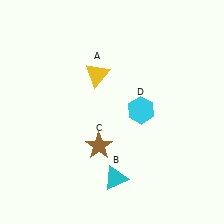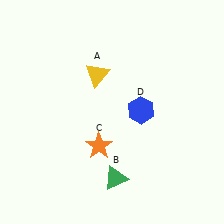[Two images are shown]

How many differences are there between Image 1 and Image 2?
There are 3 differences between the two images.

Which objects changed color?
B changed from cyan to green. C changed from brown to orange. D changed from cyan to blue.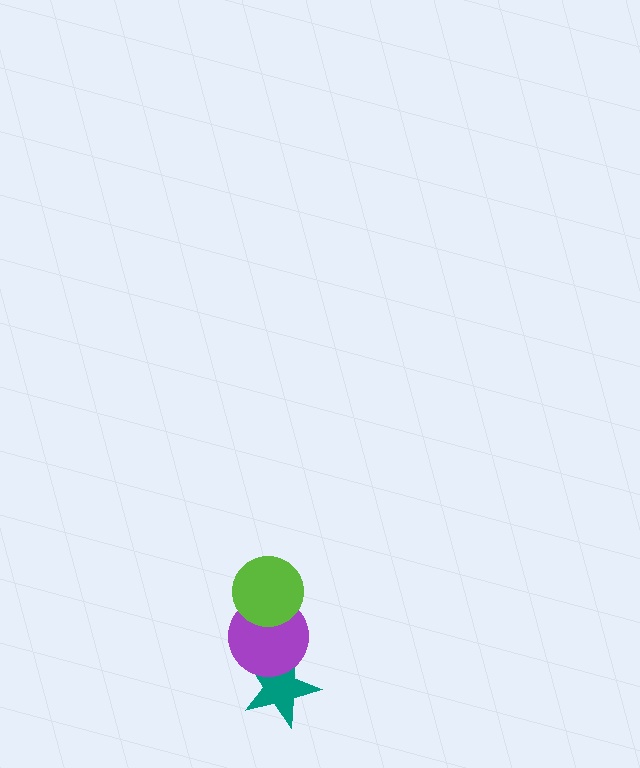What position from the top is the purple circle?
The purple circle is 2nd from the top.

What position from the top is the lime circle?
The lime circle is 1st from the top.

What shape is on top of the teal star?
The purple circle is on top of the teal star.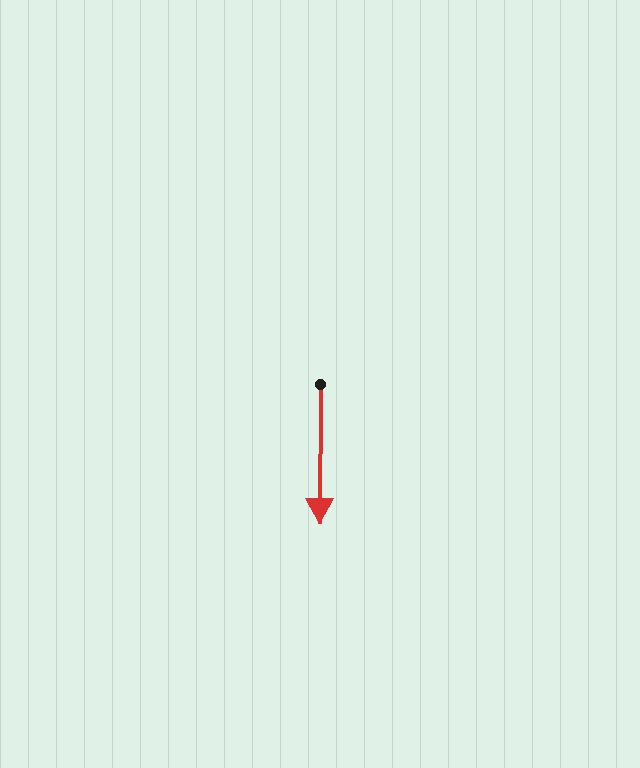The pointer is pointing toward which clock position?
Roughly 6 o'clock.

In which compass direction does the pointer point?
South.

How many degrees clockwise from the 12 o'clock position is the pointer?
Approximately 180 degrees.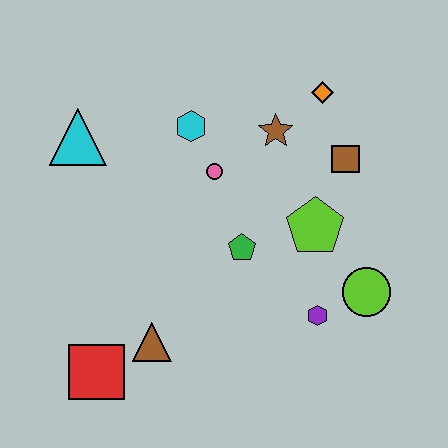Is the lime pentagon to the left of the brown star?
No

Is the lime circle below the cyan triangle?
Yes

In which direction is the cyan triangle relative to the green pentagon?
The cyan triangle is to the left of the green pentagon.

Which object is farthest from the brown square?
The red square is farthest from the brown square.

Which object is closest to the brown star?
The orange diamond is closest to the brown star.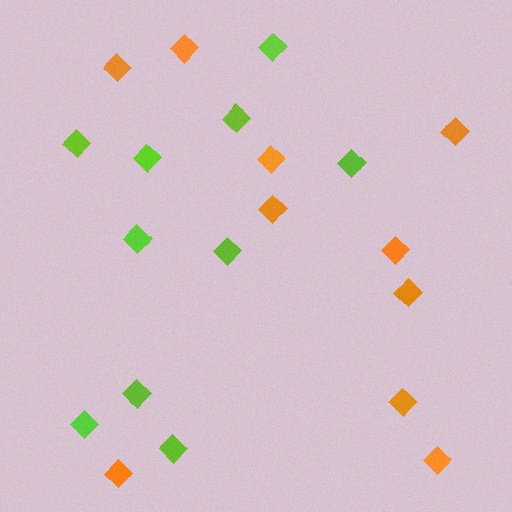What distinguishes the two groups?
There are 2 groups: one group of orange diamonds (10) and one group of lime diamonds (10).